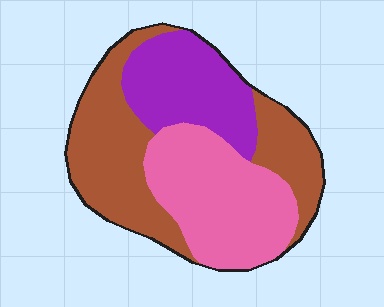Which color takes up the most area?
Brown, at roughly 40%.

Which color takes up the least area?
Purple, at roughly 25%.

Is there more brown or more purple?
Brown.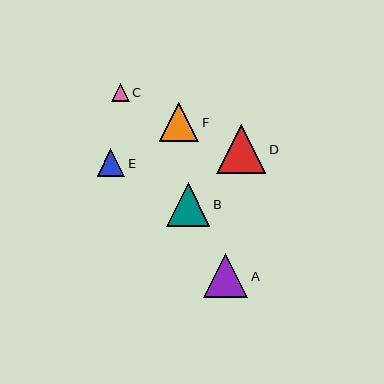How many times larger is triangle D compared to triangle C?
Triangle D is approximately 2.8 times the size of triangle C.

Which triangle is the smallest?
Triangle C is the smallest with a size of approximately 18 pixels.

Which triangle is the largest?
Triangle D is the largest with a size of approximately 49 pixels.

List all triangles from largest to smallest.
From largest to smallest: D, A, B, F, E, C.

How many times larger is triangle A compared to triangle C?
Triangle A is approximately 2.5 times the size of triangle C.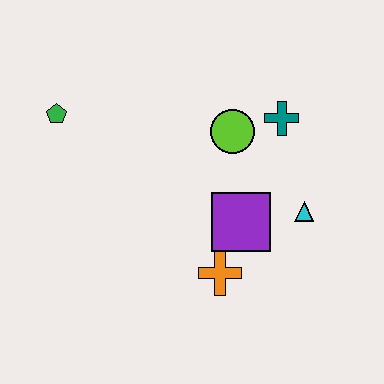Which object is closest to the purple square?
The orange cross is closest to the purple square.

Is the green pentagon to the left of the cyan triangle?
Yes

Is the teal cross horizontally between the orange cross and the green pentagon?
No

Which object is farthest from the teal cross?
The green pentagon is farthest from the teal cross.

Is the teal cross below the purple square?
No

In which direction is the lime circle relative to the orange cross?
The lime circle is above the orange cross.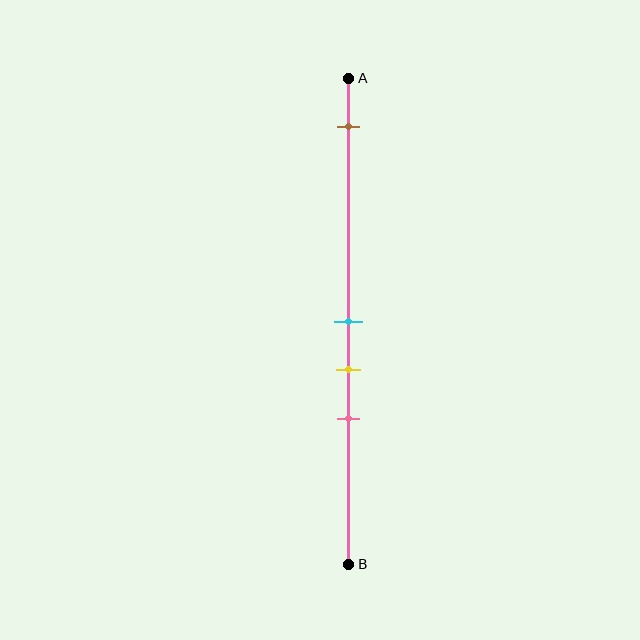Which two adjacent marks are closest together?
The cyan and yellow marks are the closest adjacent pair.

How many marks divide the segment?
There are 4 marks dividing the segment.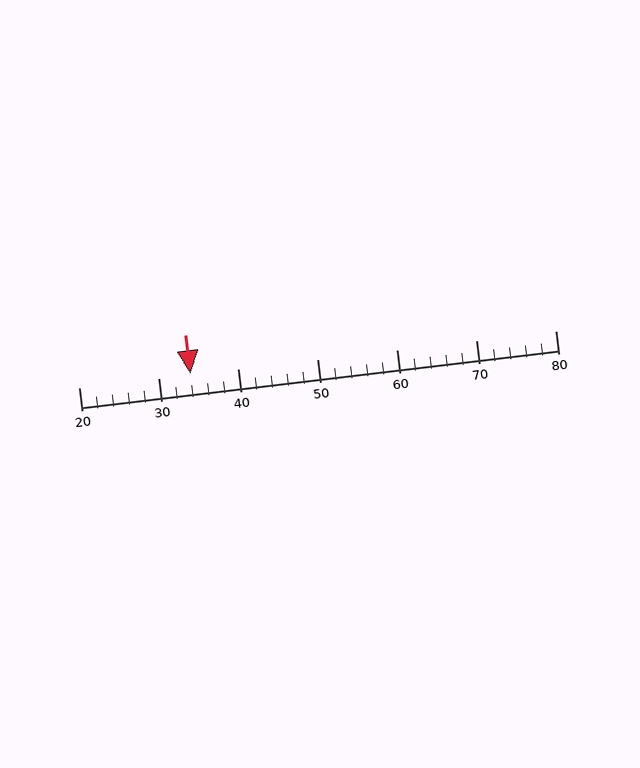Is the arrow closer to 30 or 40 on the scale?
The arrow is closer to 30.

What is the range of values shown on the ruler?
The ruler shows values from 20 to 80.